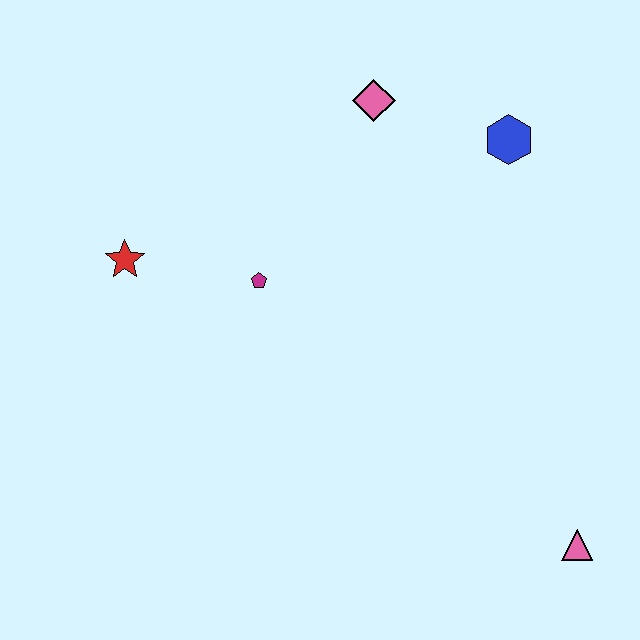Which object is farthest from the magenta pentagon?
The pink triangle is farthest from the magenta pentagon.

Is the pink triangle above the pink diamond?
No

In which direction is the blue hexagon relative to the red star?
The blue hexagon is to the right of the red star.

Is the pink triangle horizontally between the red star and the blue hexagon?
No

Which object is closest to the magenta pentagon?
The red star is closest to the magenta pentagon.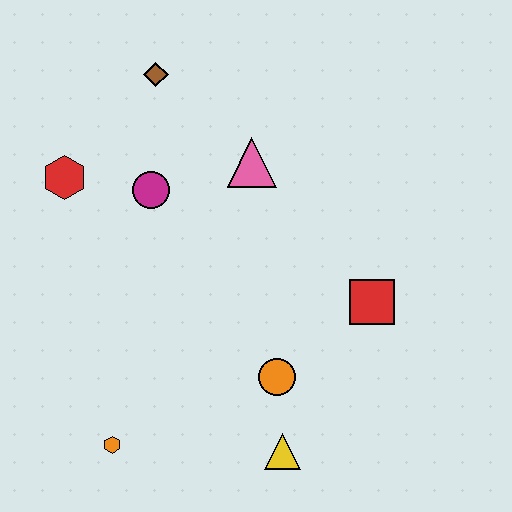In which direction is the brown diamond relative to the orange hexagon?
The brown diamond is above the orange hexagon.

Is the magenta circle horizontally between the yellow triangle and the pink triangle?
No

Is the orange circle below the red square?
Yes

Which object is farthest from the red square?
The red hexagon is farthest from the red square.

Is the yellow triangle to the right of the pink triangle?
Yes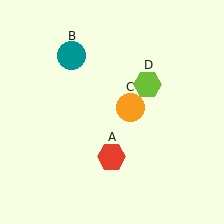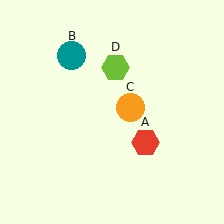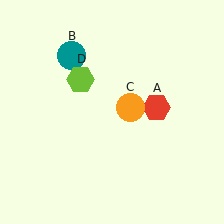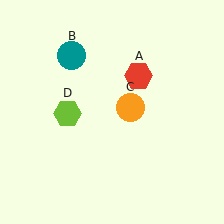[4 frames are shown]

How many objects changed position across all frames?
2 objects changed position: red hexagon (object A), lime hexagon (object D).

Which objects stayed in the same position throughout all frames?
Teal circle (object B) and orange circle (object C) remained stationary.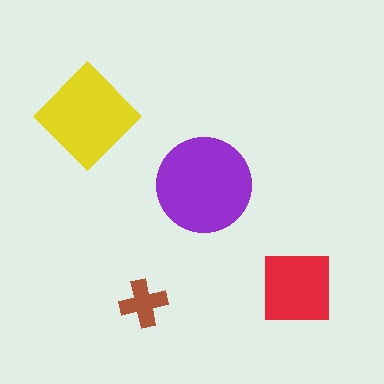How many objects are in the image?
There are 4 objects in the image.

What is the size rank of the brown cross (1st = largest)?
4th.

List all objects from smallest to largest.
The brown cross, the red square, the yellow diamond, the purple circle.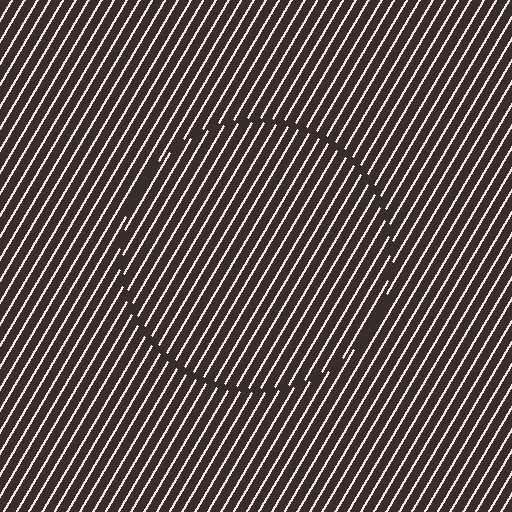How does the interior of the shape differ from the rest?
The interior of the shape contains the same grating, shifted by half a period — the contour is defined by the phase discontinuity where line-ends from the inner and outer gratings abut.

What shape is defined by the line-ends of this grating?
An illusory circle. The interior of the shape contains the same grating, shifted by half a period — the contour is defined by the phase discontinuity where line-ends from the inner and outer gratings abut.